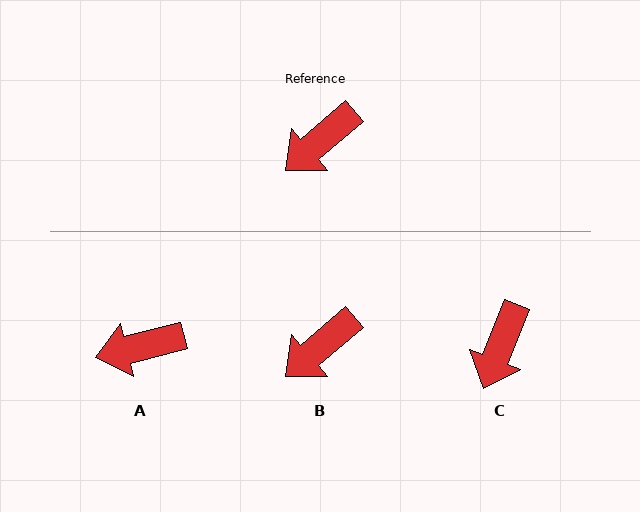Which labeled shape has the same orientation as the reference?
B.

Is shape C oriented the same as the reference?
No, it is off by about 27 degrees.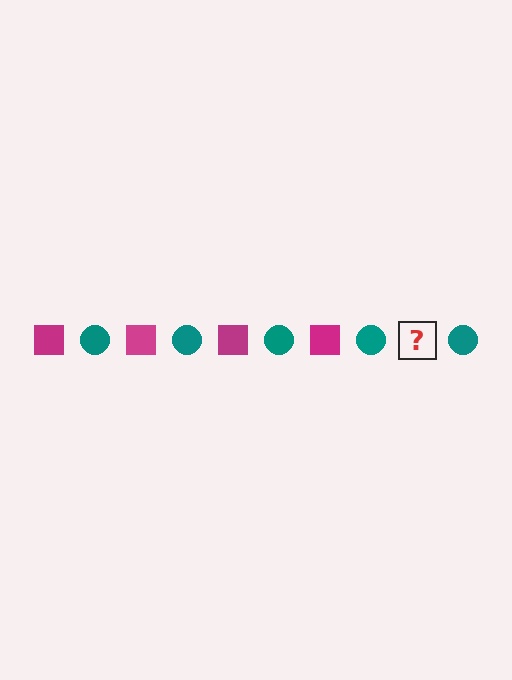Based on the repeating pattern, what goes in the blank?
The blank should be a magenta square.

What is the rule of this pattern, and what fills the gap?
The rule is that the pattern alternates between magenta square and teal circle. The gap should be filled with a magenta square.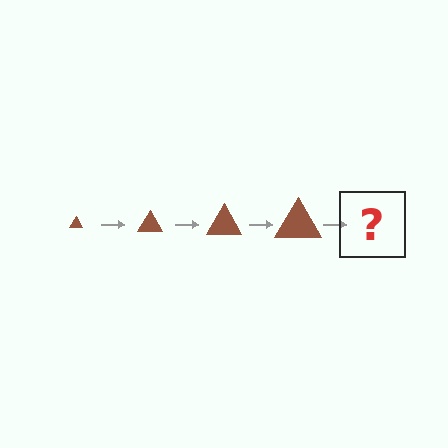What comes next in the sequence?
The next element should be a brown triangle, larger than the previous one.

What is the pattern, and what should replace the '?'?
The pattern is that the triangle gets progressively larger each step. The '?' should be a brown triangle, larger than the previous one.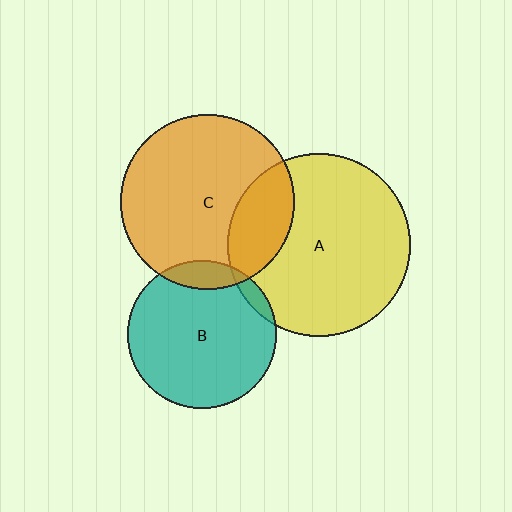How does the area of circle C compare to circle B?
Approximately 1.4 times.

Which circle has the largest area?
Circle A (yellow).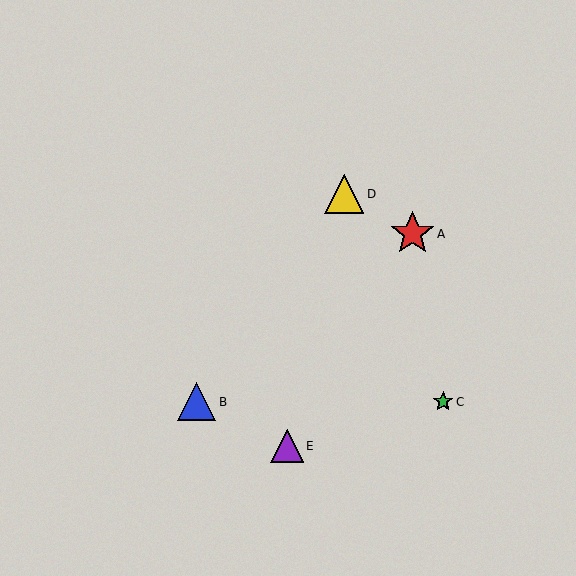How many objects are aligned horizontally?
2 objects (B, C) are aligned horizontally.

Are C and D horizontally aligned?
No, C is at y≈402 and D is at y≈194.